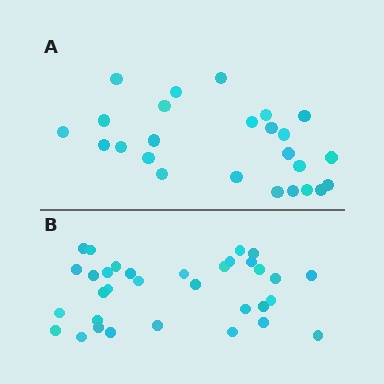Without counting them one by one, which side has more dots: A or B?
Region B (the bottom region) has more dots.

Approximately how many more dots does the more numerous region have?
Region B has roughly 8 or so more dots than region A.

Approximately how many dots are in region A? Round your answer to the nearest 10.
About 20 dots. (The exact count is 25, which rounds to 20.)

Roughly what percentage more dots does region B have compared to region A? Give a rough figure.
About 30% more.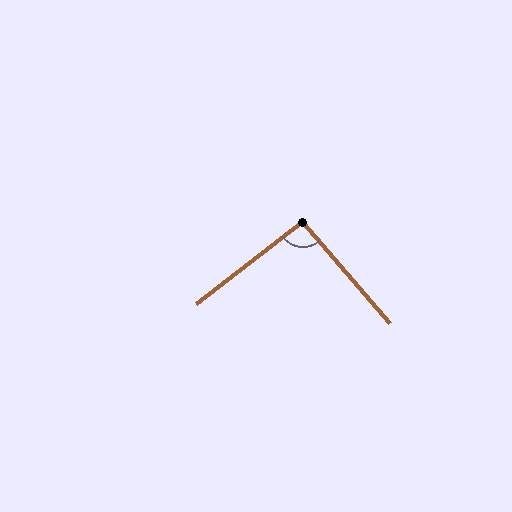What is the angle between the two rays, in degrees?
Approximately 93 degrees.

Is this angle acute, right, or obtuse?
It is approximately a right angle.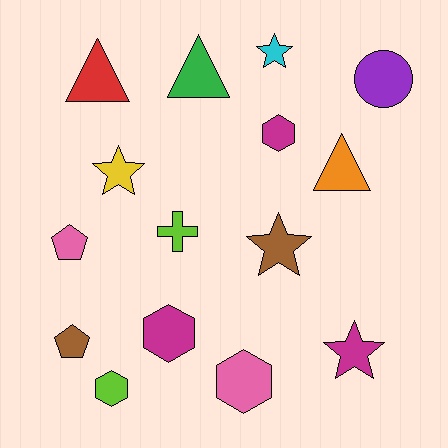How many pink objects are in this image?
There are 2 pink objects.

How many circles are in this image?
There is 1 circle.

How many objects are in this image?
There are 15 objects.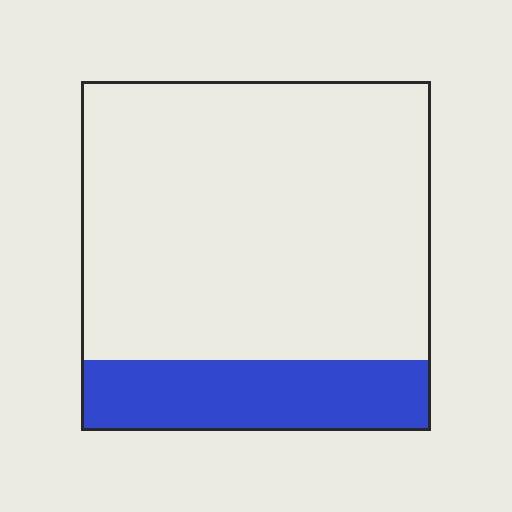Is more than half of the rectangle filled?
No.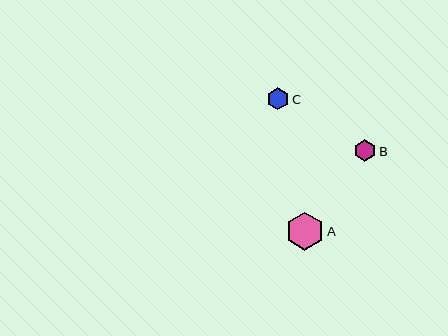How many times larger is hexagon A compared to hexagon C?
Hexagon A is approximately 1.7 times the size of hexagon C.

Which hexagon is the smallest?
Hexagon B is the smallest with a size of approximately 21 pixels.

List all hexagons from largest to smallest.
From largest to smallest: A, C, B.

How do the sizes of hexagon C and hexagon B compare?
Hexagon C and hexagon B are approximately the same size.